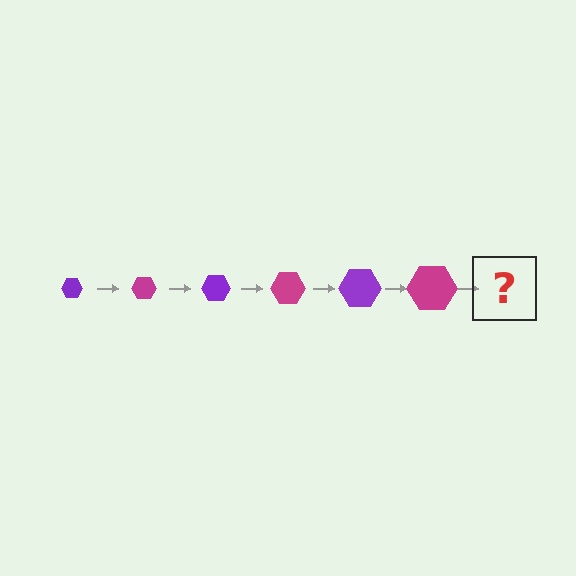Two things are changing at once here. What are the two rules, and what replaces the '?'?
The two rules are that the hexagon grows larger each step and the color cycles through purple and magenta. The '?' should be a purple hexagon, larger than the previous one.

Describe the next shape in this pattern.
It should be a purple hexagon, larger than the previous one.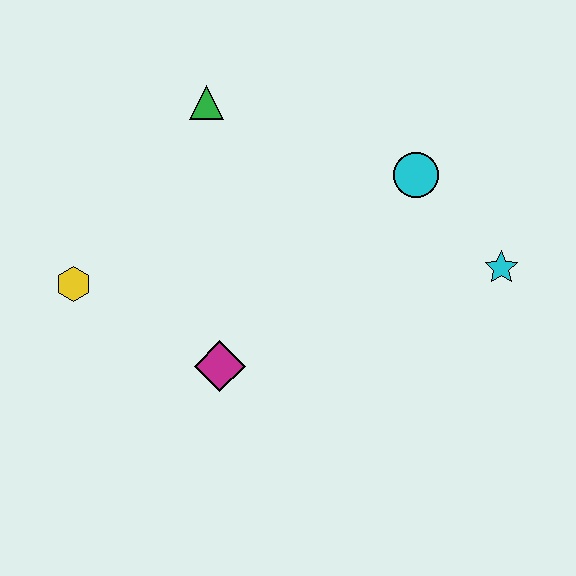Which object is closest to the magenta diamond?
The yellow hexagon is closest to the magenta diamond.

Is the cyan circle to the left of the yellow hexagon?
No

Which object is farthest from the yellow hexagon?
The cyan star is farthest from the yellow hexagon.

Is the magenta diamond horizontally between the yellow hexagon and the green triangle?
No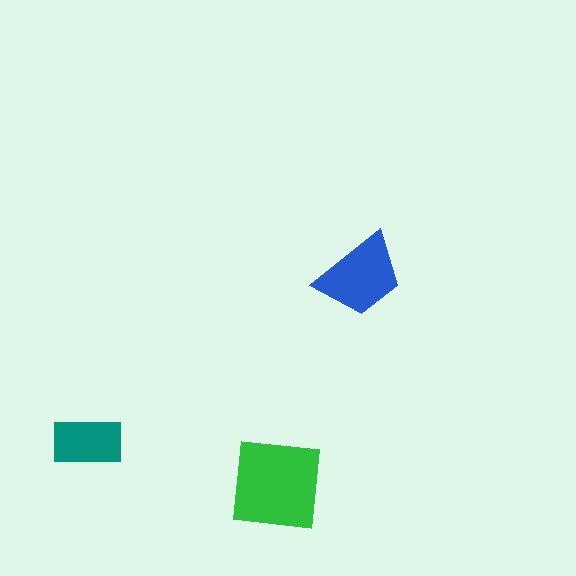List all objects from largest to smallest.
The green square, the blue trapezoid, the teal rectangle.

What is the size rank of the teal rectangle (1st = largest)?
3rd.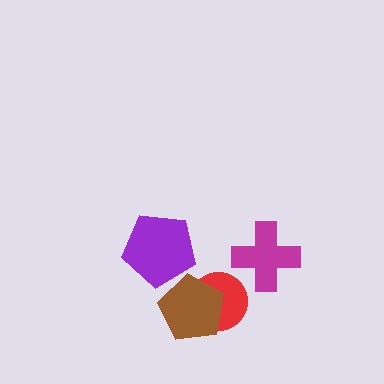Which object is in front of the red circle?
The brown pentagon is in front of the red circle.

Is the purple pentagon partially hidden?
No, no other shape covers it.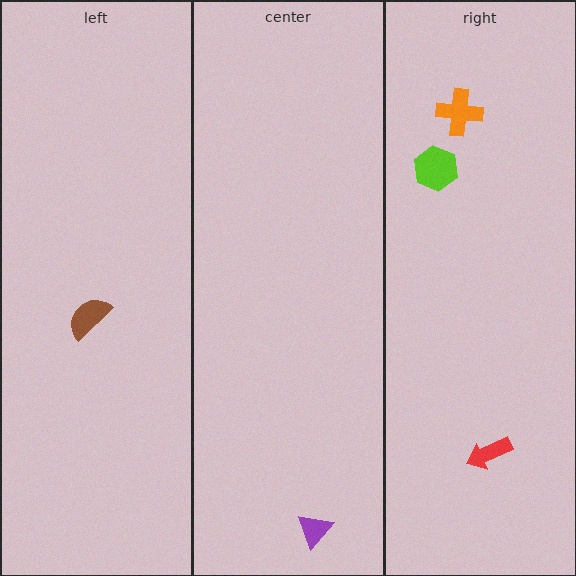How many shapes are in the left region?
1.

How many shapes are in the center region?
1.